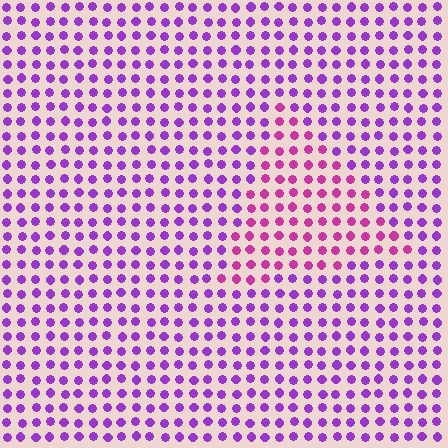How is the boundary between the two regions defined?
The boundary is defined purely by a slight shift in hue (about 36 degrees). Spacing, size, and orientation are identical on both sides.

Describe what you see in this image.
The image is filled with small purple elements in a uniform arrangement. A triangle-shaped region is visible where the elements are tinted to a slightly different hue, forming a subtle color boundary.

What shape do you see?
I see a triangle.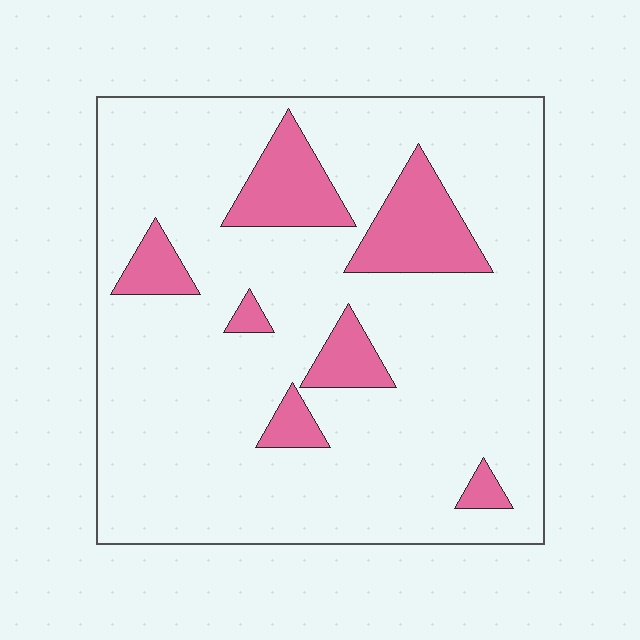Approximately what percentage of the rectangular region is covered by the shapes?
Approximately 15%.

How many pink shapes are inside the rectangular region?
7.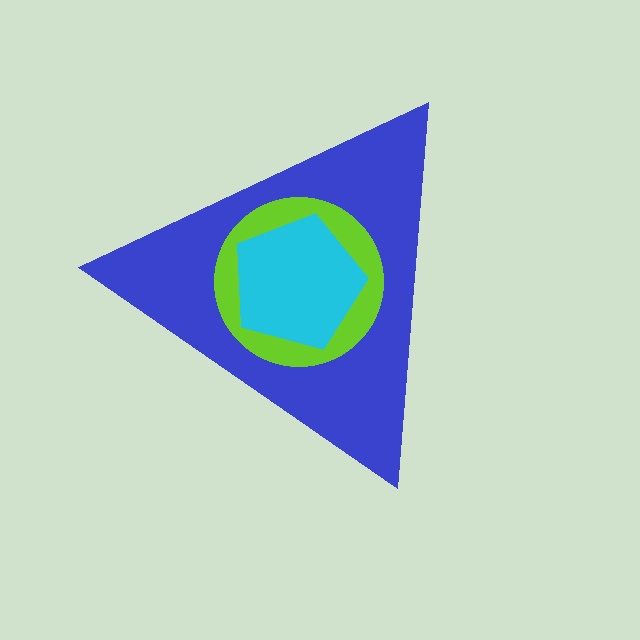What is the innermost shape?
The cyan pentagon.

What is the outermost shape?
The blue triangle.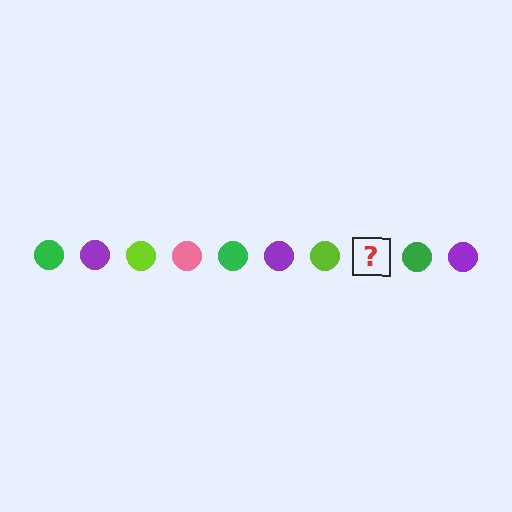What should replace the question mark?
The question mark should be replaced with a pink circle.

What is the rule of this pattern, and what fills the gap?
The rule is that the pattern cycles through green, purple, lime, pink circles. The gap should be filled with a pink circle.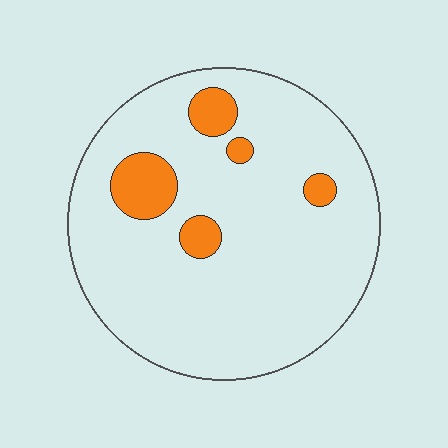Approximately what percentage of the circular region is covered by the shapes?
Approximately 10%.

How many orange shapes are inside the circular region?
5.